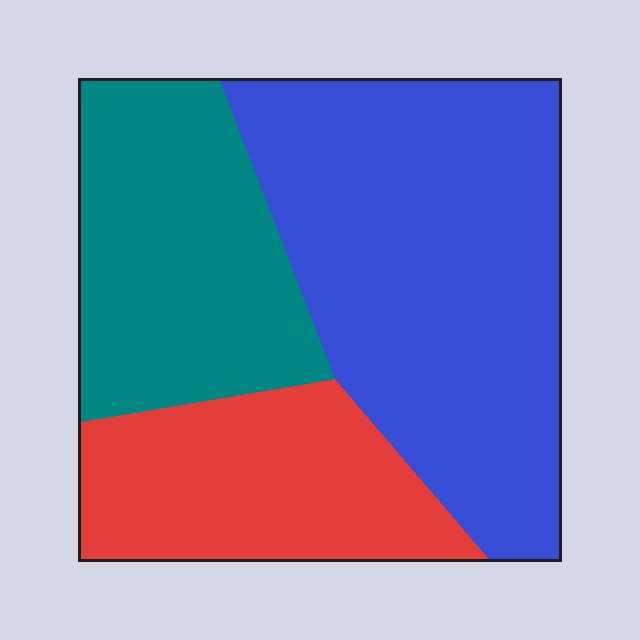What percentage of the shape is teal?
Teal takes up about one quarter (1/4) of the shape.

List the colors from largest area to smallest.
From largest to smallest: blue, teal, red.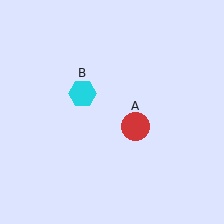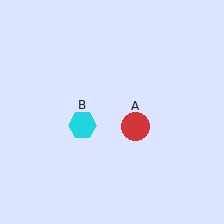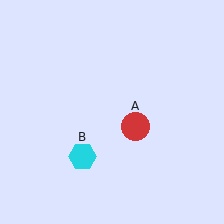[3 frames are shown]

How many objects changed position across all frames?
1 object changed position: cyan hexagon (object B).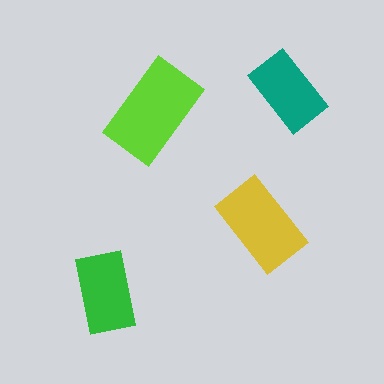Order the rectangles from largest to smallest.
the lime one, the yellow one, the green one, the teal one.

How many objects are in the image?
There are 4 objects in the image.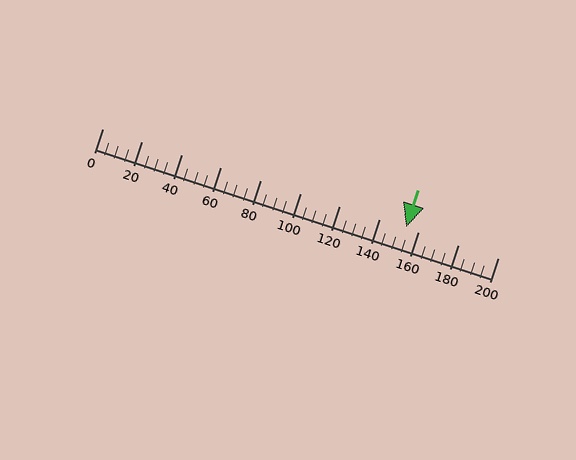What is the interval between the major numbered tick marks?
The major tick marks are spaced 20 units apart.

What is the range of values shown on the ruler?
The ruler shows values from 0 to 200.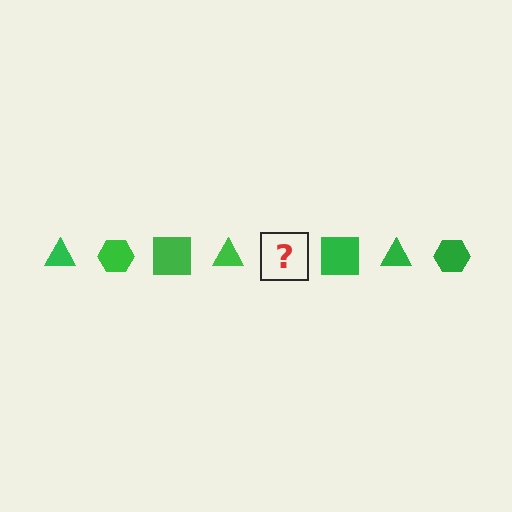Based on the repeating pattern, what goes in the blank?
The blank should be a green hexagon.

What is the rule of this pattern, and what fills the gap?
The rule is that the pattern cycles through triangle, hexagon, square shapes in green. The gap should be filled with a green hexagon.